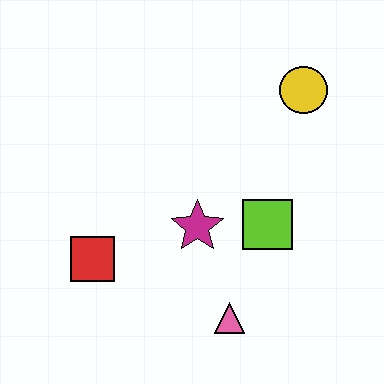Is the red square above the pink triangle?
Yes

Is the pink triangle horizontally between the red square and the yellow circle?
Yes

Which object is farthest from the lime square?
The red square is farthest from the lime square.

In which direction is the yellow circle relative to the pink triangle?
The yellow circle is above the pink triangle.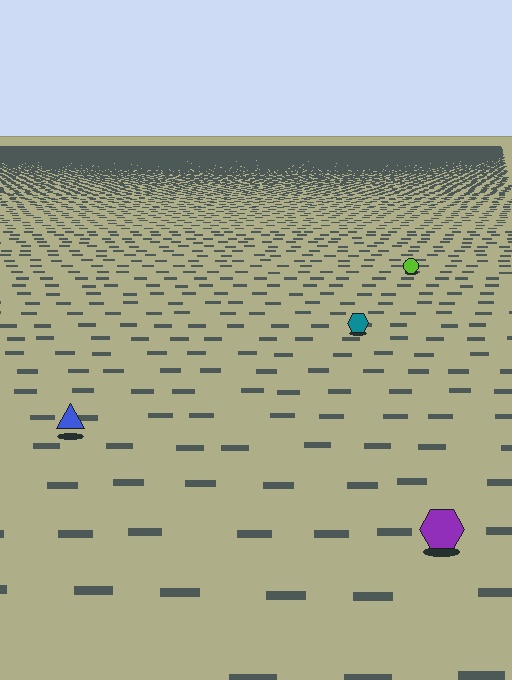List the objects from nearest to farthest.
From nearest to farthest: the purple hexagon, the blue triangle, the teal hexagon, the lime circle.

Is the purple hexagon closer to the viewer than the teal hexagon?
Yes. The purple hexagon is closer — you can tell from the texture gradient: the ground texture is coarser near it.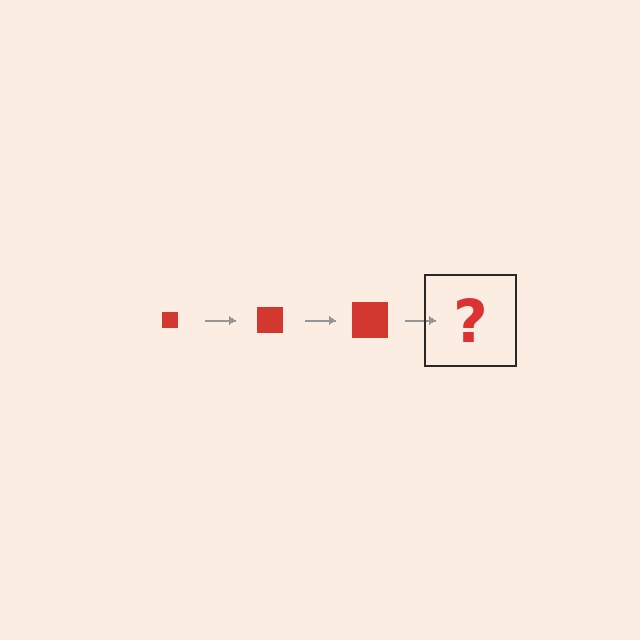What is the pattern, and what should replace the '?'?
The pattern is that the square gets progressively larger each step. The '?' should be a red square, larger than the previous one.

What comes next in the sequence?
The next element should be a red square, larger than the previous one.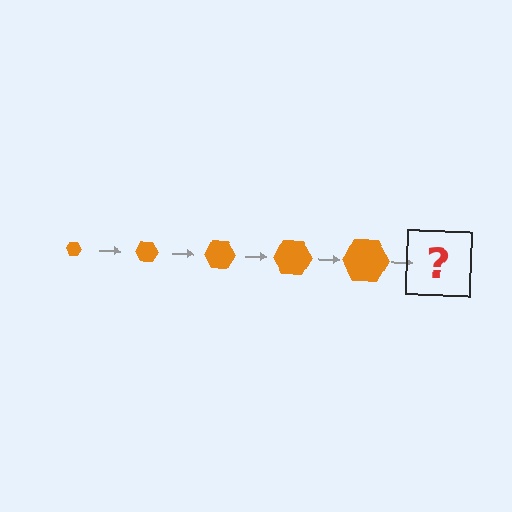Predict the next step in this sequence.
The next step is an orange hexagon, larger than the previous one.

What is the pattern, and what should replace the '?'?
The pattern is that the hexagon gets progressively larger each step. The '?' should be an orange hexagon, larger than the previous one.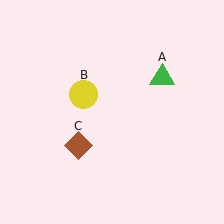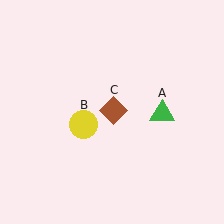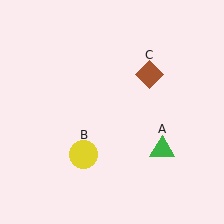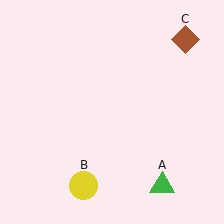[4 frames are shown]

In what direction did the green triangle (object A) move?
The green triangle (object A) moved down.